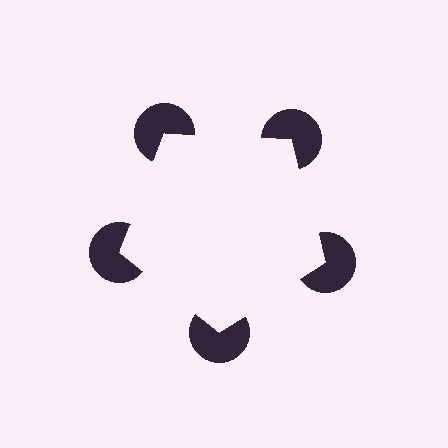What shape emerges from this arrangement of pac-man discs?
An illusory pentagon — its edges are inferred from the aligned wedge cuts in the pac-man discs, not physically drawn.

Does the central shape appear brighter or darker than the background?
It typically appears slightly brighter than the background, even though no actual brightness change is drawn.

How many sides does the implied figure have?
5 sides.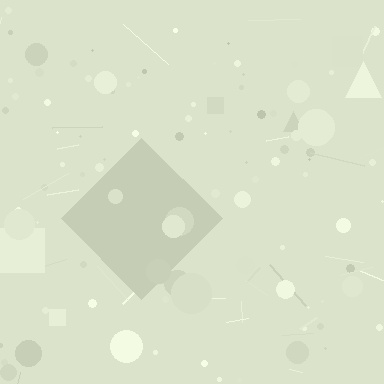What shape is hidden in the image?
A diamond is hidden in the image.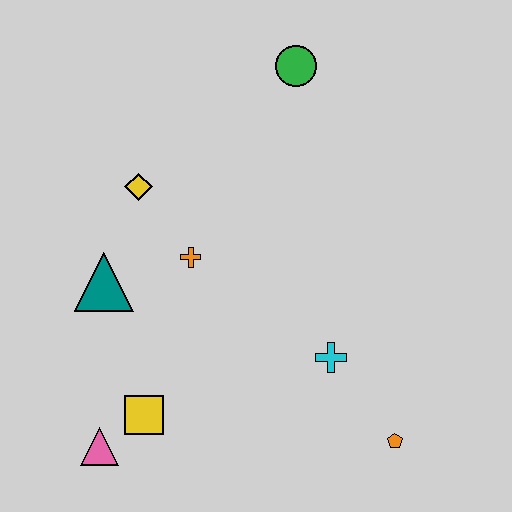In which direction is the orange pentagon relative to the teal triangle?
The orange pentagon is to the right of the teal triangle.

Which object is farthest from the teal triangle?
The orange pentagon is farthest from the teal triangle.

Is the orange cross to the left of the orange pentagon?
Yes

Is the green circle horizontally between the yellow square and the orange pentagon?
Yes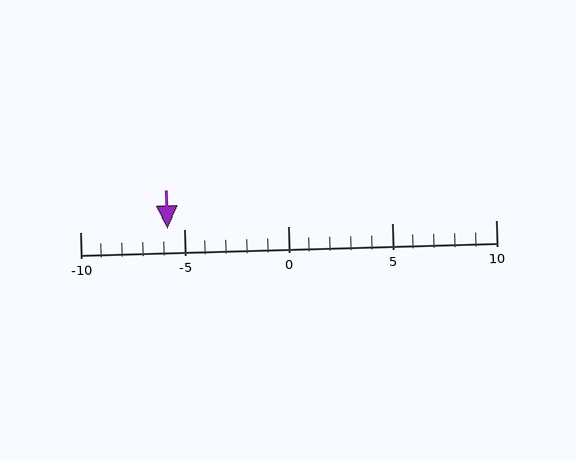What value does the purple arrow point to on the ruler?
The purple arrow points to approximately -6.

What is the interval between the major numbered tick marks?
The major tick marks are spaced 5 units apart.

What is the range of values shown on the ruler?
The ruler shows values from -10 to 10.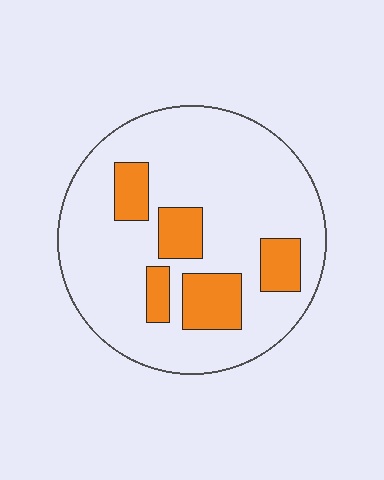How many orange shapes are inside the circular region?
5.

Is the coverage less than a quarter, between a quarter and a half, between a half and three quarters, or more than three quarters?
Less than a quarter.